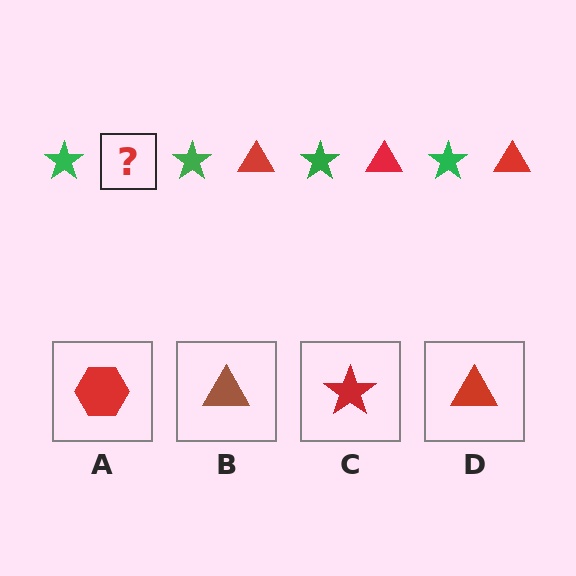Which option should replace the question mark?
Option D.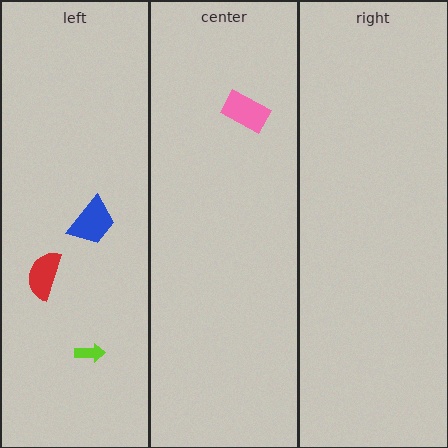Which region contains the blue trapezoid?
The left region.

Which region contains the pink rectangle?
The center region.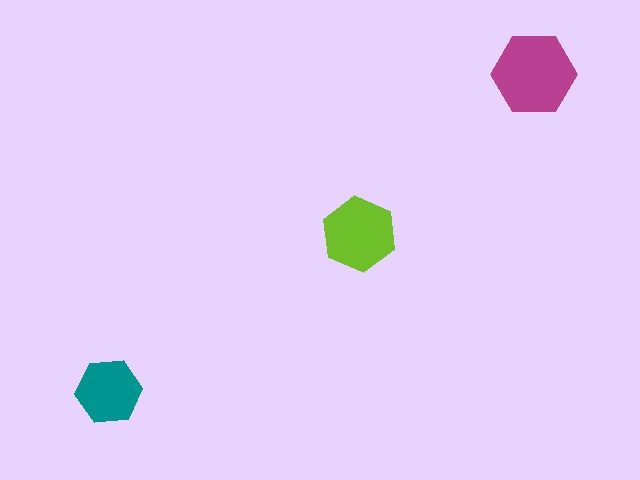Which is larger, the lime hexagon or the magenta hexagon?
The magenta one.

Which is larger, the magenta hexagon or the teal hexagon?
The magenta one.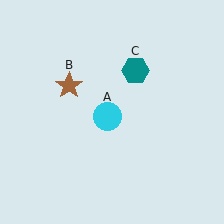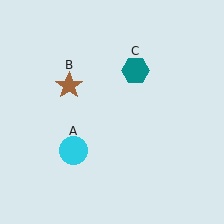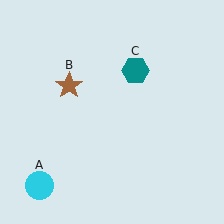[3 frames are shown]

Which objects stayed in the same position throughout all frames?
Brown star (object B) and teal hexagon (object C) remained stationary.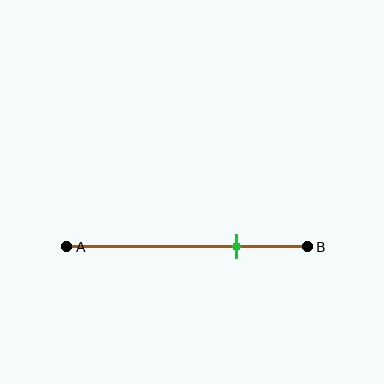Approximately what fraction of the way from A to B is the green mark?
The green mark is approximately 70% of the way from A to B.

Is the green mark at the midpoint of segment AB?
No, the mark is at about 70% from A, not at the 50% midpoint.